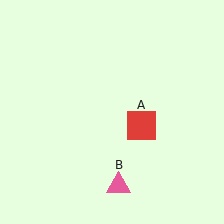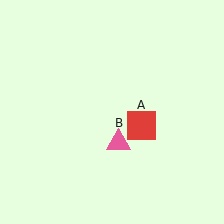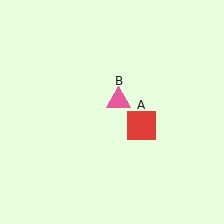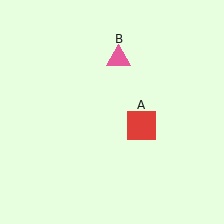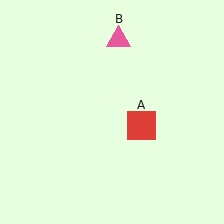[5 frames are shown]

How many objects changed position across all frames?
1 object changed position: pink triangle (object B).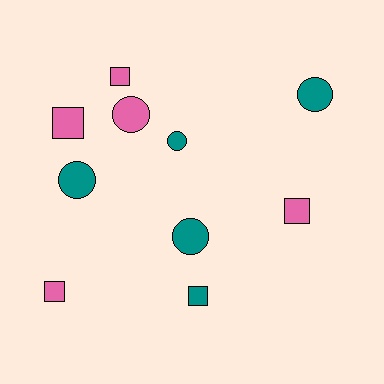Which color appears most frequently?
Teal, with 5 objects.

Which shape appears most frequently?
Square, with 5 objects.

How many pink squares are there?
There are 4 pink squares.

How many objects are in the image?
There are 10 objects.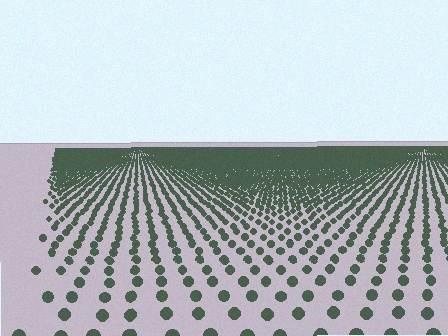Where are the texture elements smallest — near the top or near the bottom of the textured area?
Near the top.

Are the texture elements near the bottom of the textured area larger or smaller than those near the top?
Larger. Near the bottom, elements are closer to the viewer and appear at a bigger on-screen size.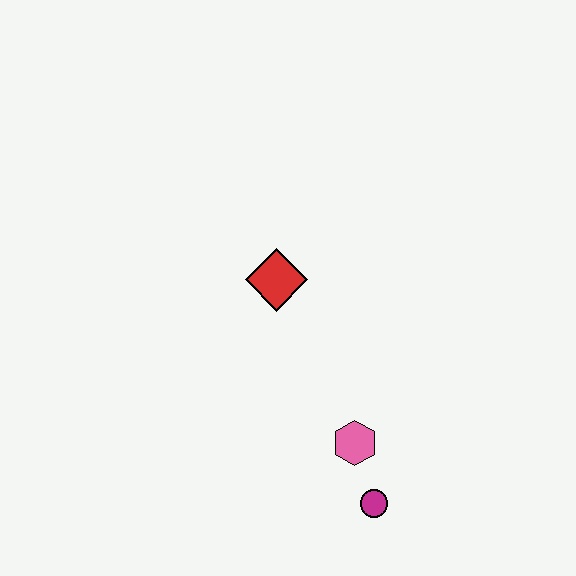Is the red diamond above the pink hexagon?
Yes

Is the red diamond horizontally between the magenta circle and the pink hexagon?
No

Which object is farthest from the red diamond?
The magenta circle is farthest from the red diamond.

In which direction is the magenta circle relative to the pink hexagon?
The magenta circle is below the pink hexagon.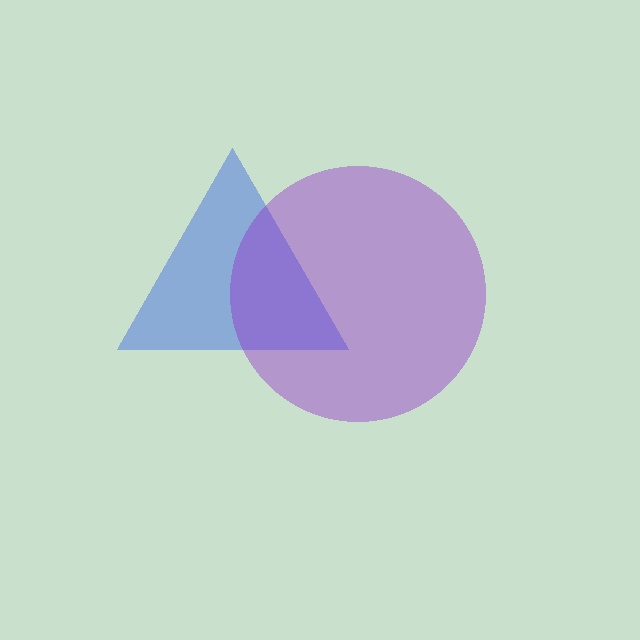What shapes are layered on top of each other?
The layered shapes are: a blue triangle, a purple circle.